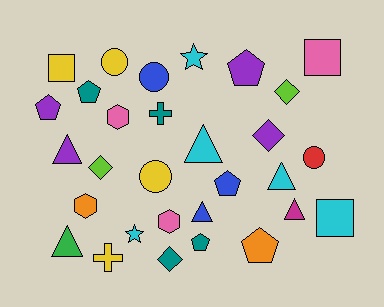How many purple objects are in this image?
There are 4 purple objects.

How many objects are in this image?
There are 30 objects.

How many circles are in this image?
There are 4 circles.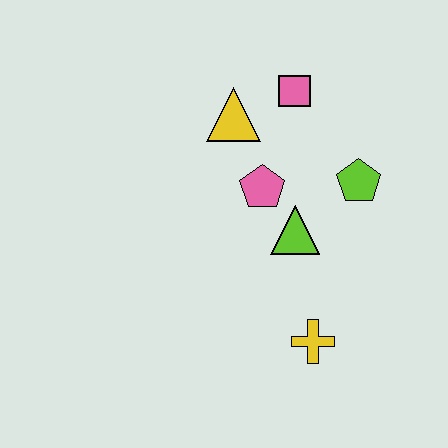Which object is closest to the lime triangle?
The pink pentagon is closest to the lime triangle.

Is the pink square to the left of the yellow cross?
Yes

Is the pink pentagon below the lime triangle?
No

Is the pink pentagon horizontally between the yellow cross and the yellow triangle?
Yes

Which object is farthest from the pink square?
The yellow cross is farthest from the pink square.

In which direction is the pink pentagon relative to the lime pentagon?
The pink pentagon is to the left of the lime pentagon.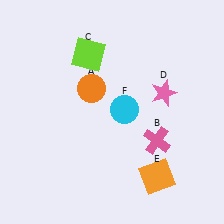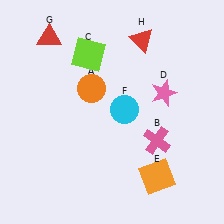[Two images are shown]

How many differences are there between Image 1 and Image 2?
There are 2 differences between the two images.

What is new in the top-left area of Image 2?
A red triangle (G) was added in the top-left area of Image 2.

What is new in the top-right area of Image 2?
A red triangle (H) was added in the top-right area of Image 2.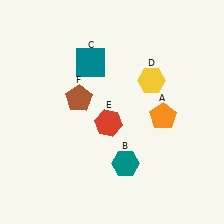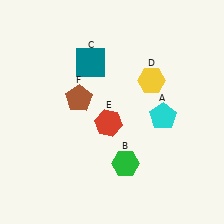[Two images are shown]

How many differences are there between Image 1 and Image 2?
There are 2 differences between the two images.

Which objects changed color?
A changed from orange to cyan. B changed from teal to green.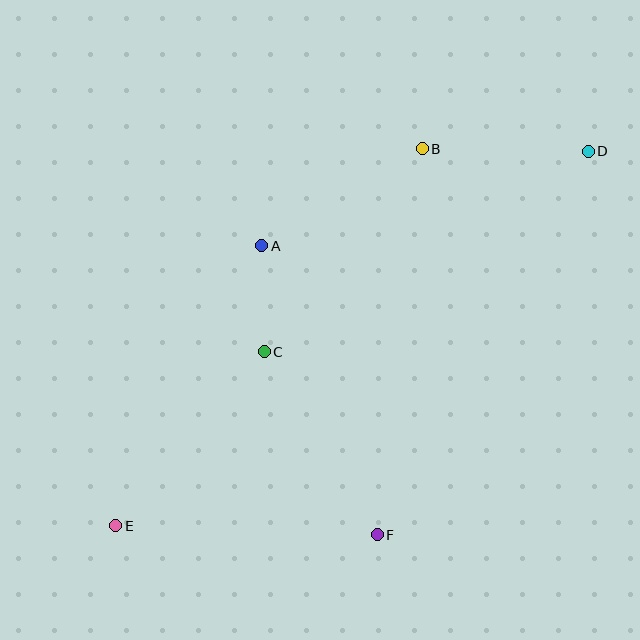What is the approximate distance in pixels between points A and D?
The distance between A and D is approximately 340 pixels.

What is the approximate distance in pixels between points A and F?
The distance between A and F is approximately 311 pixels.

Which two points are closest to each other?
Points A and C are closest to each other.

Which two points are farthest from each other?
Points D and E are farthest from each other.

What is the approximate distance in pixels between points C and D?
The distance between C and D is approximately 381 pixels.